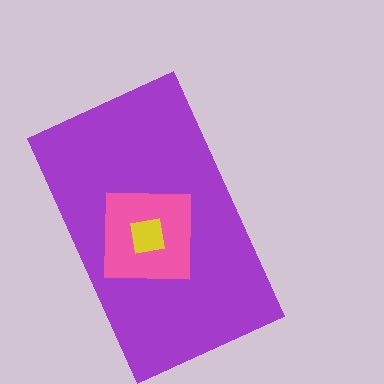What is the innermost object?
The yellow square.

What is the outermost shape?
The purple rectangle.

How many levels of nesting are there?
3.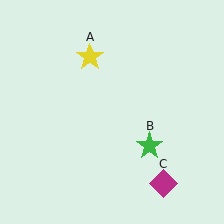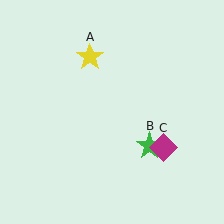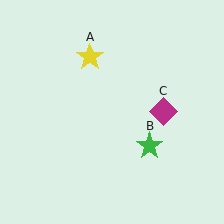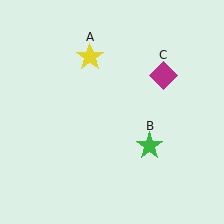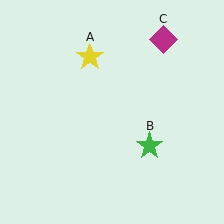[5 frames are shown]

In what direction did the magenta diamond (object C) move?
The magenta diamond (object C) moved up.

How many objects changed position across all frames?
1 object changed position: magenta diamond (object C).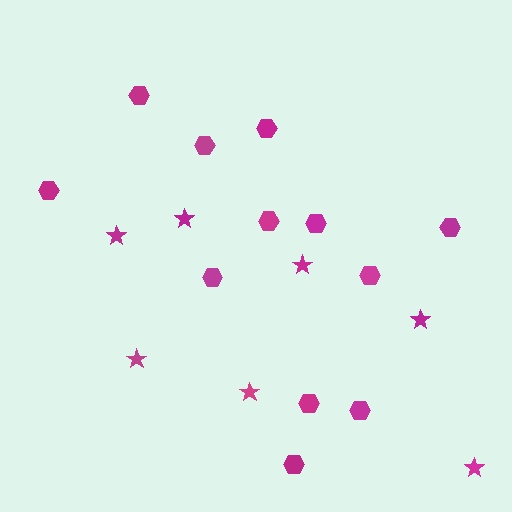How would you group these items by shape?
There are 2 groups: one group of hexagons (12) and one group of stars (7).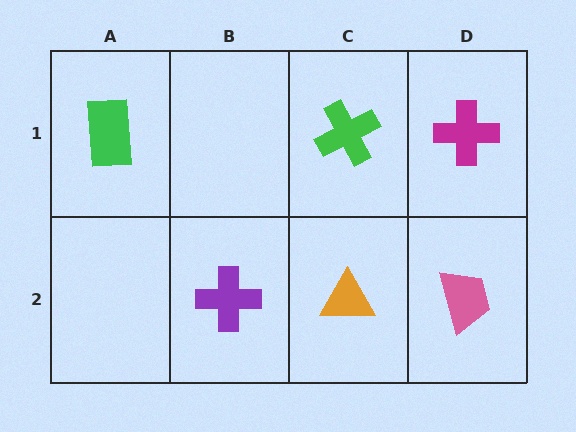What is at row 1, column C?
A green cross.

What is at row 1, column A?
A green rectangle.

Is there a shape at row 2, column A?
No, that cell is empty.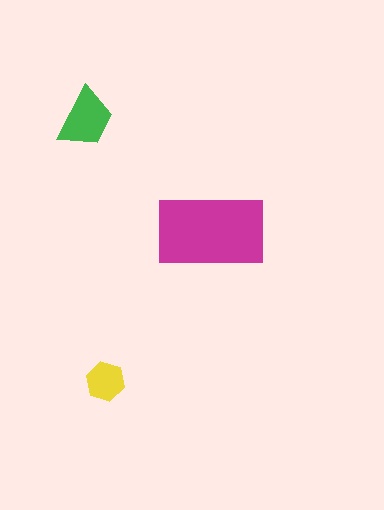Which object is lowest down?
The yellow hexagon is bottommost.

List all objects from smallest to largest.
The yellow hexagon, the green trapezoid, the magenta rectangle.